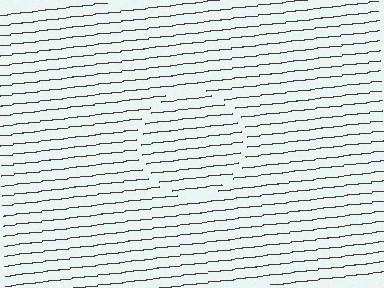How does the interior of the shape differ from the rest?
The interior of the shape contains the same grating, shifted by half a period — the contour is defined by the phase discontinuity where line-ends from the inner and outer gratings abut.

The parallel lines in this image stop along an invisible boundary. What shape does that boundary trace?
An illusory circle. The interior of the shape contains the same grating, shifted by half a period — the contour is defined by the phase discontinuity where line-ends from the inner and outer gratings abut.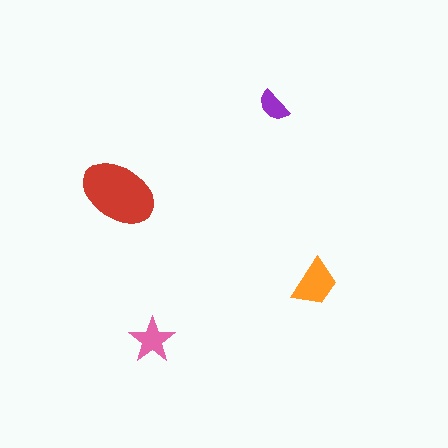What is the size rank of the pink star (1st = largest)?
3rd.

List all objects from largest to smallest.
The red ellipse, the orange trapezoid, the pink star, the purple semicircle.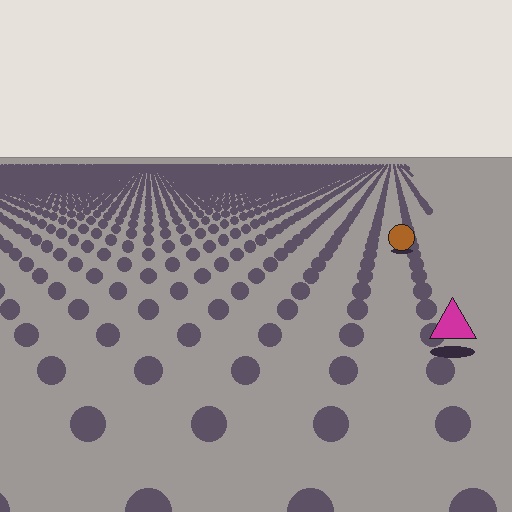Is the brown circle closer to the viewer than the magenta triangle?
No. The magenta triangle is closer — you can tell from the texture gradient: the ground texture is coarser near it.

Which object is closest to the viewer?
The magenta triangle is closest. The texture marks near it are larger and more spread out.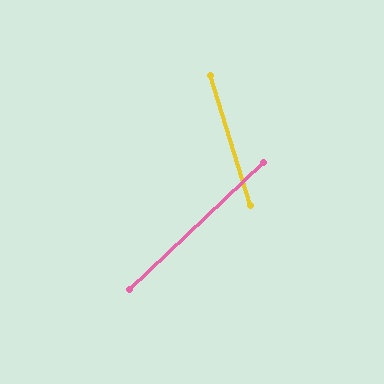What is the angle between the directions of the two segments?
Approximately 64 degrees.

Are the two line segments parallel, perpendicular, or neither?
Neither parallel nor perpendicular — they differ by about 64°.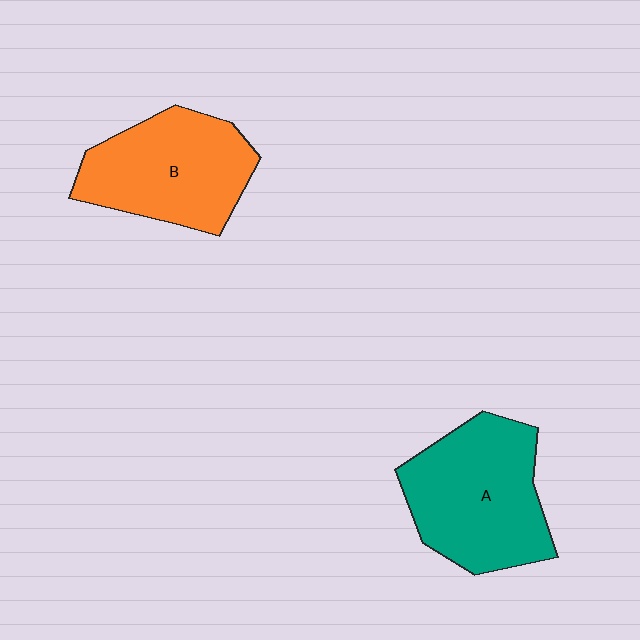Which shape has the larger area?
Shape A (teal).